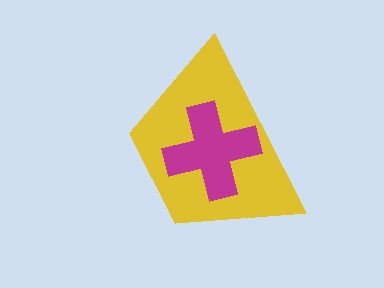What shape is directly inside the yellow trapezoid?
The magenta cross.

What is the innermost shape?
The magenta cross.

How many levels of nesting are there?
2.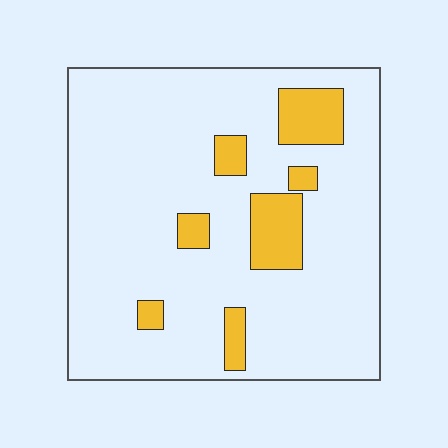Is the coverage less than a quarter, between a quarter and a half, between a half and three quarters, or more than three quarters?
Less than a quarter.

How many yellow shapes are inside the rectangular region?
7.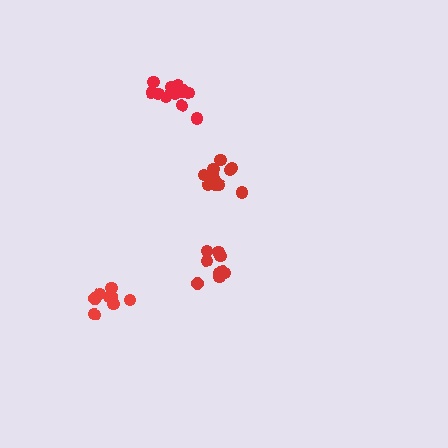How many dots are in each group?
Group 1: 12 dots, Group 2: 13 dots, Group 3: 8 dots, Group 4: 9 dots (42 total).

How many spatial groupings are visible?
There are 4 spatial groupings.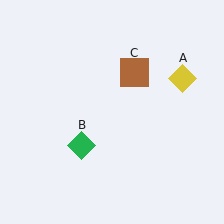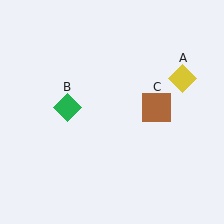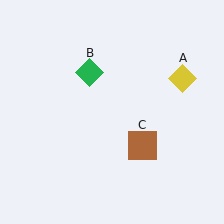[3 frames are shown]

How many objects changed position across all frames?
2 objects changed position: green diamond (object B), brown square (object C).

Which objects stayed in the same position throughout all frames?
Yellow diamond (object A) remained stationary.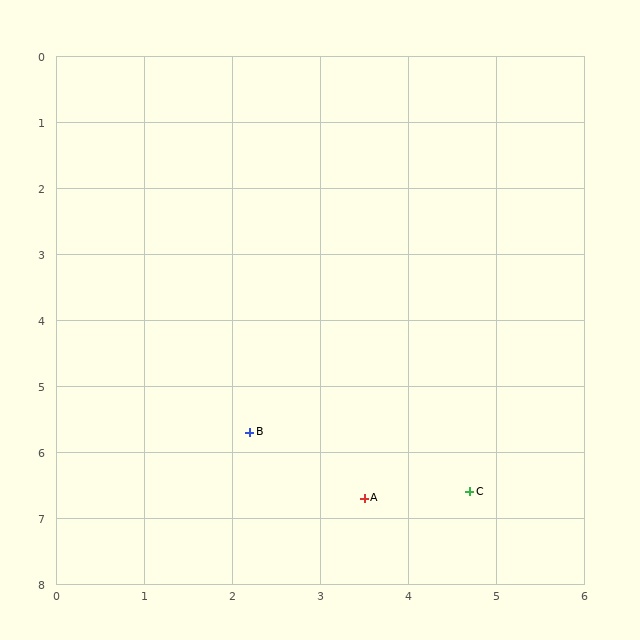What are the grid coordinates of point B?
Point B is at approximately (2.2, 5.7).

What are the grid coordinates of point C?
Point C is at approximately (4.7, 6.6).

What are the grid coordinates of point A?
Point A is at approximately (3.5, 6.7).